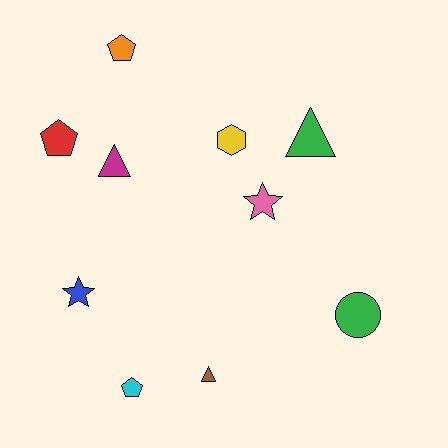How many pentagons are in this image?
There are 3 pentagons.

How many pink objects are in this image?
There is 1 pink object.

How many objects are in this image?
There are 10 objects.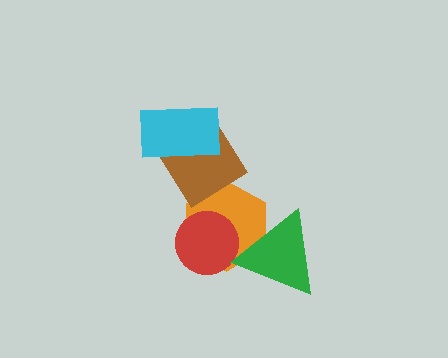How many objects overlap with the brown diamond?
2 objects overlap with the brown diamond.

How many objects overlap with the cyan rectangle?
1 object overlaps with the cyan rectangle.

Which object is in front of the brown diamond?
The cyan rectangle is in front of the brown diamond.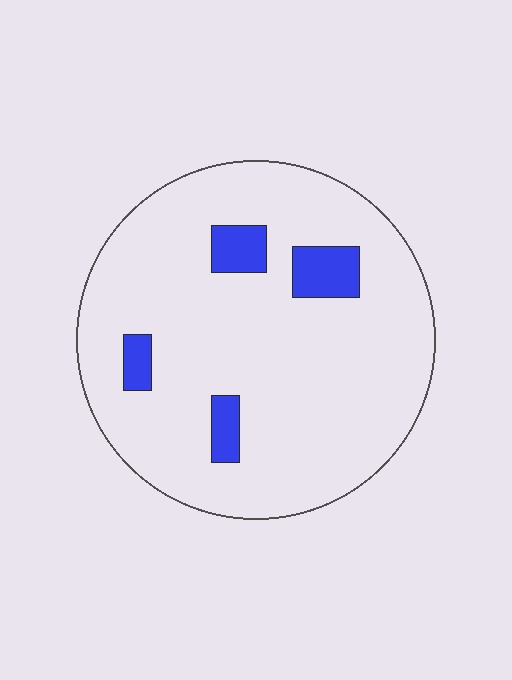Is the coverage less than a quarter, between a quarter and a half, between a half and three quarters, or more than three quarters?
Less than a quarter.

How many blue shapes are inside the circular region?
4.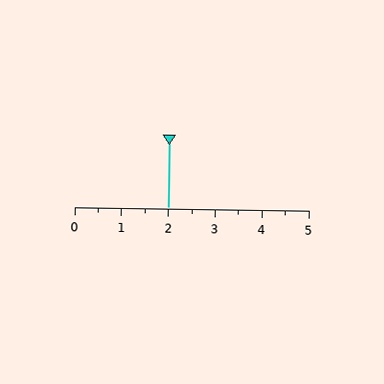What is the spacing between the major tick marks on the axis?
The major ticks are spaced 1 apart.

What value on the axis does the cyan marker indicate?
The marker indicates approximately 2.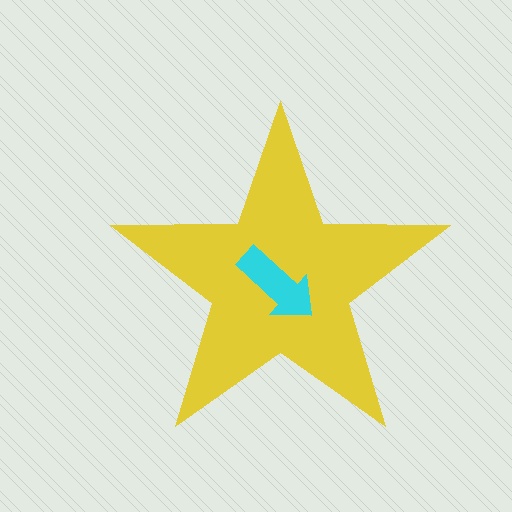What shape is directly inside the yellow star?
The cyan arrow.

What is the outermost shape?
The yellow star.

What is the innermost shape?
The cyan arrow.